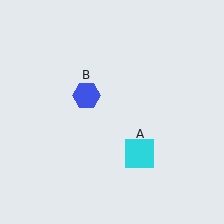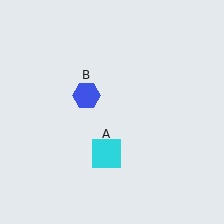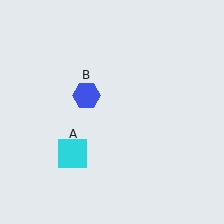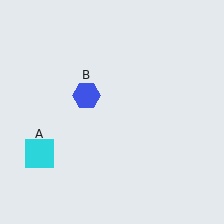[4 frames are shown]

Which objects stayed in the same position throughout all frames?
Blue hexagon (object B) remained stationary.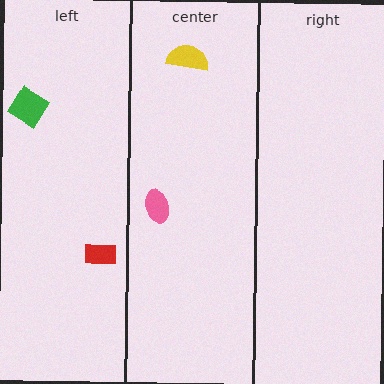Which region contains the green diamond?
The left region.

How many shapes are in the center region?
2.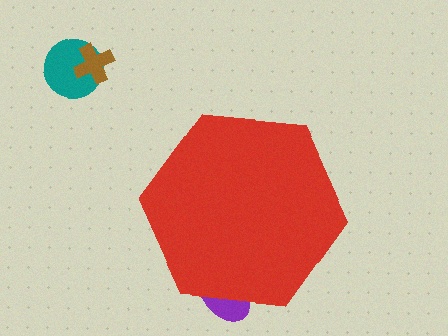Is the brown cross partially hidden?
No, the brown cross is fully visible.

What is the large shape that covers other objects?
A red hexagon.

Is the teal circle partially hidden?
No, the teal circle is fully visible.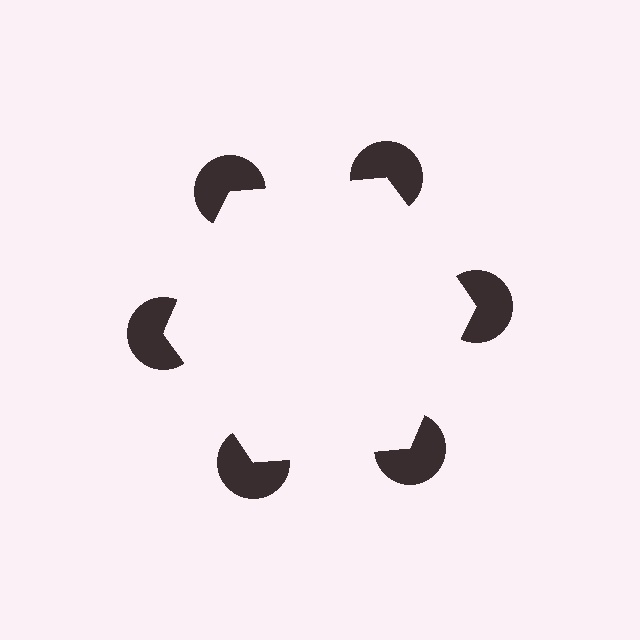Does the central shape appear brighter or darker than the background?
It typically appears slightly brighter than the background, even though no actual brightness change is drawn.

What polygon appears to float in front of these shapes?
An illusory hexagon — its edges are inferred from the aligned wedge cuts in the pac-man discs, not physically drawn.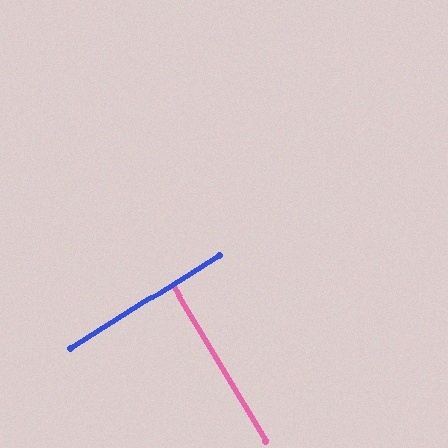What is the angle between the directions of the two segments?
Approximately 88 degrees.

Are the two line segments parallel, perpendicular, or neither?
Perpendicular — they meet at approximately 88°.